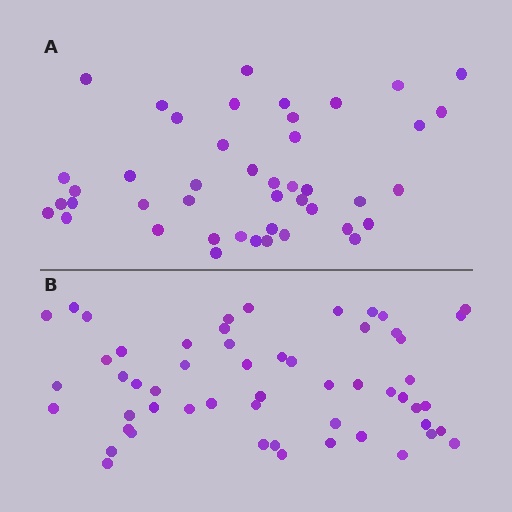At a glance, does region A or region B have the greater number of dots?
Region B (the bottom region) has more dots.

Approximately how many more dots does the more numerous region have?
Region B has roughly 12 or so more dots than region A.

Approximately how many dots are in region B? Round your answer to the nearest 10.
About 60 dots. (The exact count is 55, which rounds to 60.)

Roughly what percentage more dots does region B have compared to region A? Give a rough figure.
About 25% more.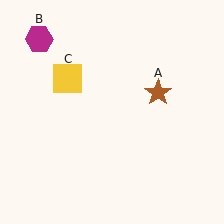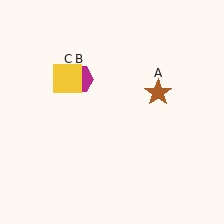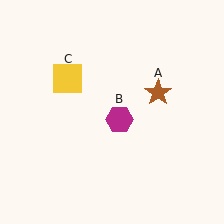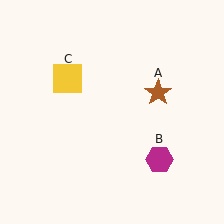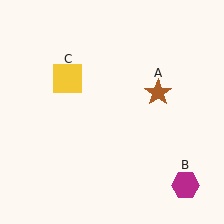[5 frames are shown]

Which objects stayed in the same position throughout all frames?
Brown star (object A) and yellow square (object C) remained stationary.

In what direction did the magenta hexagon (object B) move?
The magenta hexagon (object B) moved down and to the right.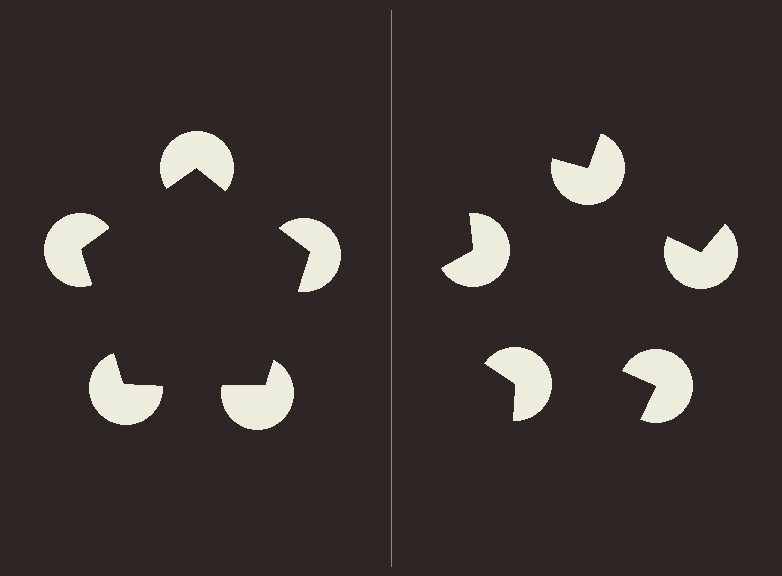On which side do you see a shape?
An illusory pentagon appears on the left side. On the right side the wedge cuts are rotated, so no coherent shape forms.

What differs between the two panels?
The pac-man discs are positioned identically on both sides; only the wedge orientations differ. On the left they align to a pentagon; on the right they are misaligned.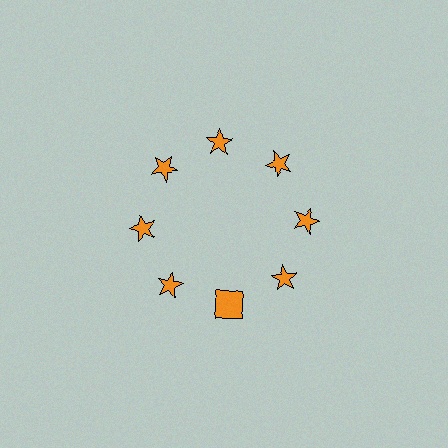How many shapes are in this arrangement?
There are 8 shapes arranged in a ring pattern.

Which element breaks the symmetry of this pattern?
The orange square at roughly the 6 o'clock position breaks the symmetry. All other shapes are orange stars.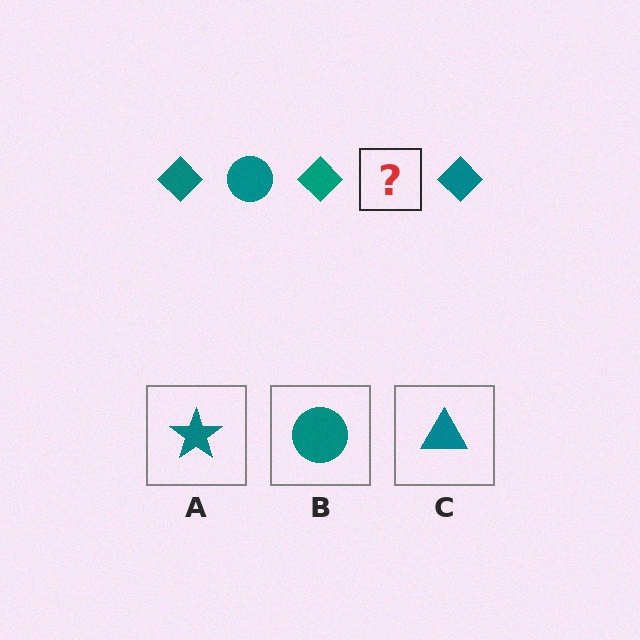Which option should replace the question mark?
Option B.